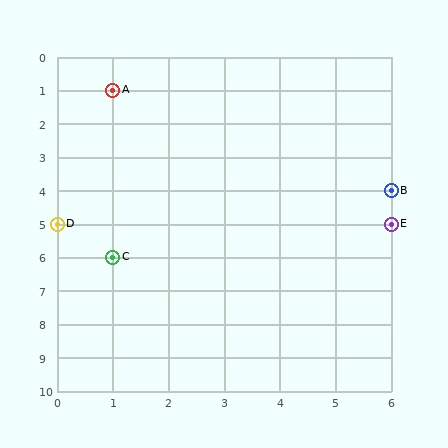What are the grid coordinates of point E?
Point E is at grid coordinates (6, 5).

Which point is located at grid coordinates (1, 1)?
Point A is at (1, 1).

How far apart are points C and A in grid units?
Points C and A are 5 rows apart.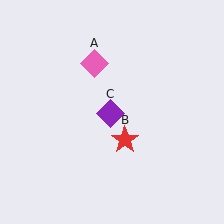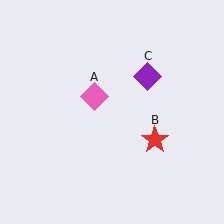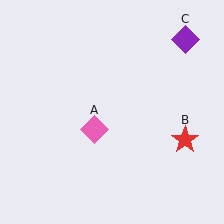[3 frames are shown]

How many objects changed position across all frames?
3 objects changed position: pink diamond (object A), red star (object B), purple diamond (object C).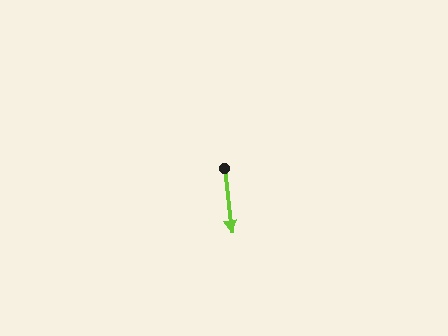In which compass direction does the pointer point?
South.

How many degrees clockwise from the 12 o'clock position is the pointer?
Approximately 173 degrees.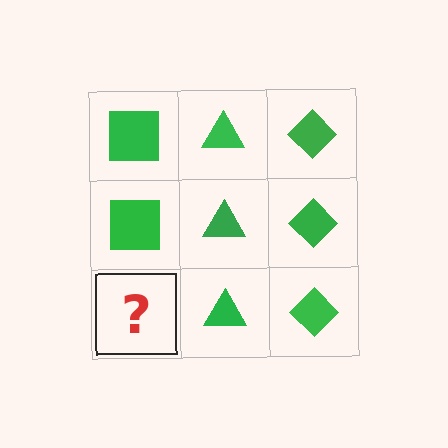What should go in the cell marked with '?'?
The missing cell should contain a green square.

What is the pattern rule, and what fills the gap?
The rule is that each column has a consistent shape. The gap should be filled with a green square.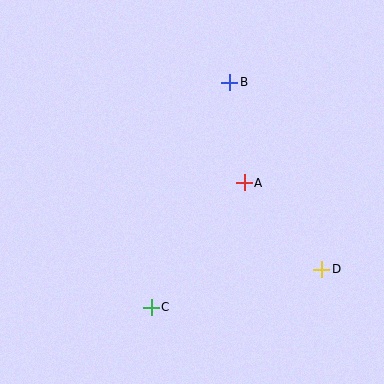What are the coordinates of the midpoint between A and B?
The midpoint between A and B is at (237, 132).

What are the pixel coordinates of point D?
Point D is at (322, 269).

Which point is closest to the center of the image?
Point A at (244, 183) is closest to the center.